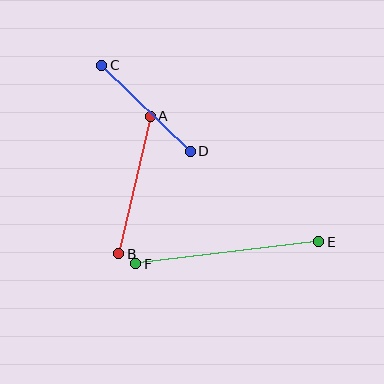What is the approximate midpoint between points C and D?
The midpoint is at approximately (146, 108) pixels.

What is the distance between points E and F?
The distance is approximately 184 pixels.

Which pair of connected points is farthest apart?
Points E and F are farthest apart.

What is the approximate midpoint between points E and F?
The midpoint is at approximately (227, 253) pixels.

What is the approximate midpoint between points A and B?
The midpoint is at approximately (134, 185) pixels.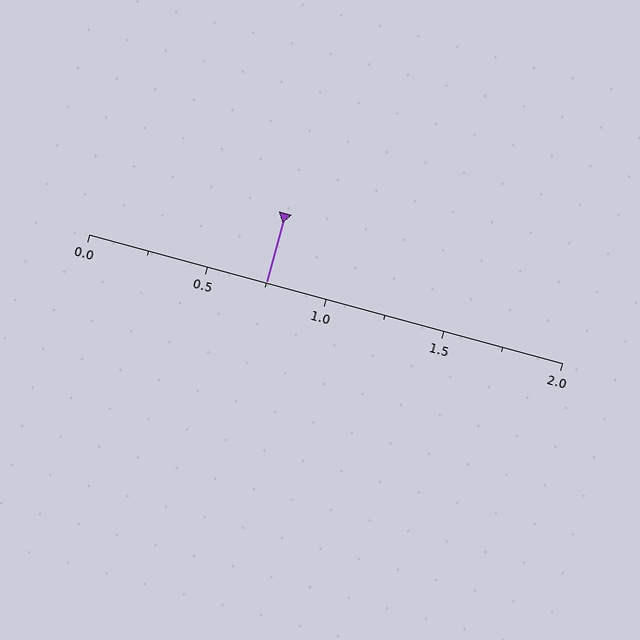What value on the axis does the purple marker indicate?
The marker indicates approximately 0.75.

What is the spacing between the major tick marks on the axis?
The major ticks are spaced 0.5 apart.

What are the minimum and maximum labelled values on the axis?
The axis runs from 0.0 to 2.0.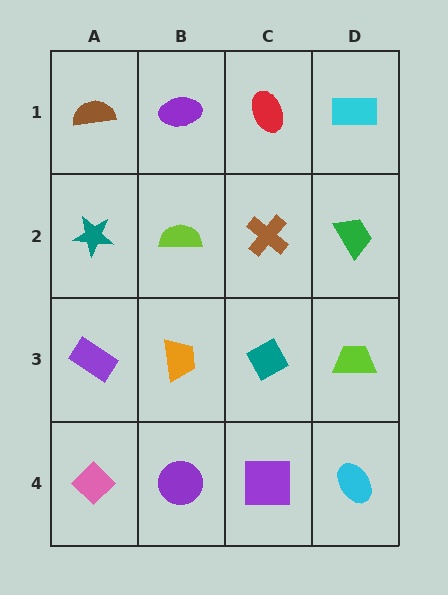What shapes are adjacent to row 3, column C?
A brown cross (row 2, column C), a purple square (row 4, column C), an orange trapezoid (row 3, column B), a lime trapezoid (row 3, column D).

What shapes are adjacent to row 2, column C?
A red ellipse (row 1, column C), a teal diamond (row 3, column C), a lime semicircle (row 2, column B), a green trapezoid (row 2, column D).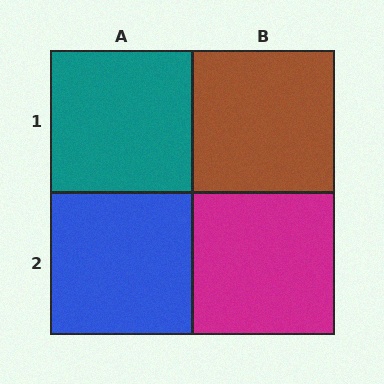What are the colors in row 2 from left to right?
Blue, magenta.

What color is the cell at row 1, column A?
Teal.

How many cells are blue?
1 cell is blue.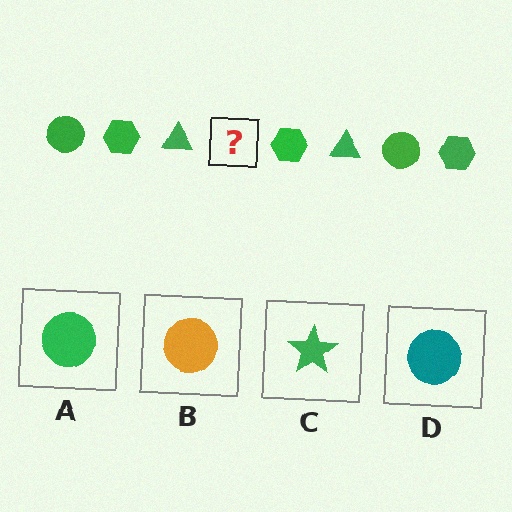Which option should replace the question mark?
Option A.